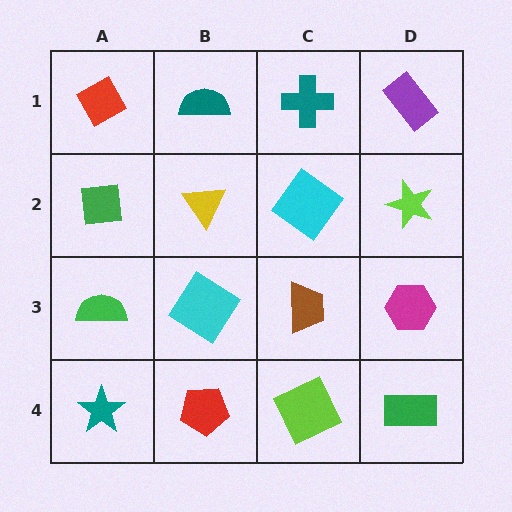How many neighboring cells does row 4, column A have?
2.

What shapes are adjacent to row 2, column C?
A teal cross (row 1, column C), a brown trapezoid (row 3, column C), a yellow triangle (row 2, column B), a lime star (row 2, column D).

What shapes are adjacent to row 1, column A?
A green square (row 2, column A), a teal semicircle (row 1, column B).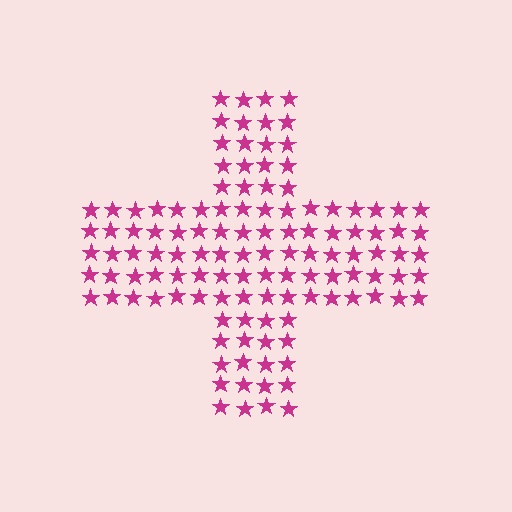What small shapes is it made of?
It is made of small stars.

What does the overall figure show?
The overall figure shows a cross.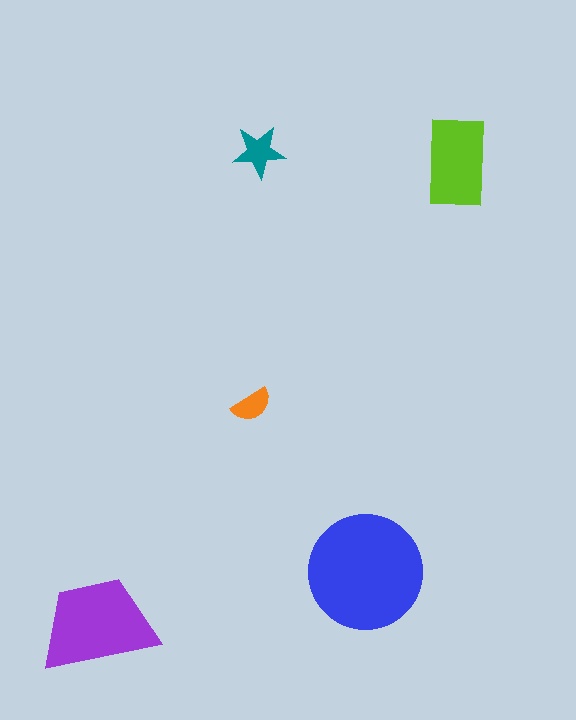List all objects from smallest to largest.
The orange semicircle, the teal star, the lime rectangle, the purple trapezoid, the blue circle.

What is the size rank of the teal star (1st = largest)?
4th.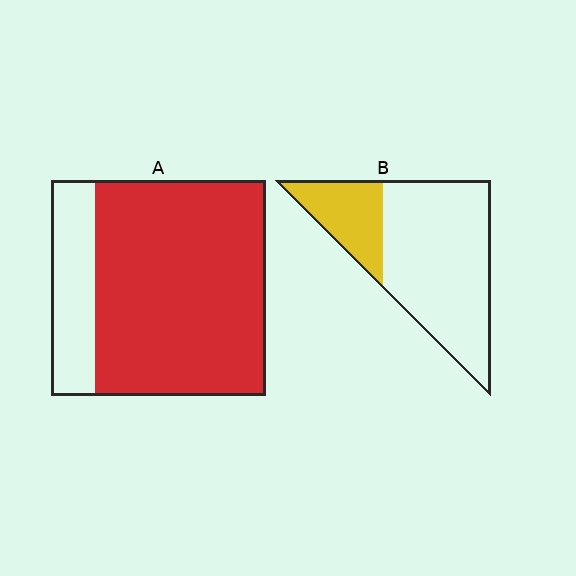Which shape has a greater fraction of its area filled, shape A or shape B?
Shape A.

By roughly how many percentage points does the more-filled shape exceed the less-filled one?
By roughly 55 percentage points (A over B).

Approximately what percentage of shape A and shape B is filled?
A is approximately 80% and B is approximately 25%.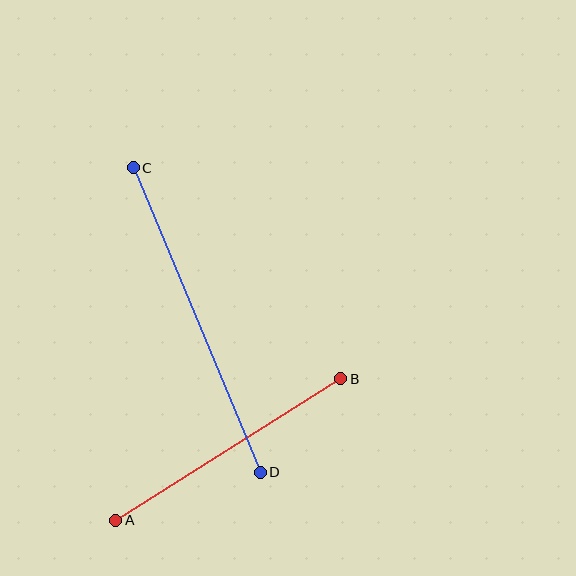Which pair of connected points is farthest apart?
Points C and D are farthest apart.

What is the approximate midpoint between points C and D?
The midpoint is at approximately (197, 320) pixels.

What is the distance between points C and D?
The distance is approximately 330 pixels.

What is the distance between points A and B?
The distance is approximately 266 pixels.